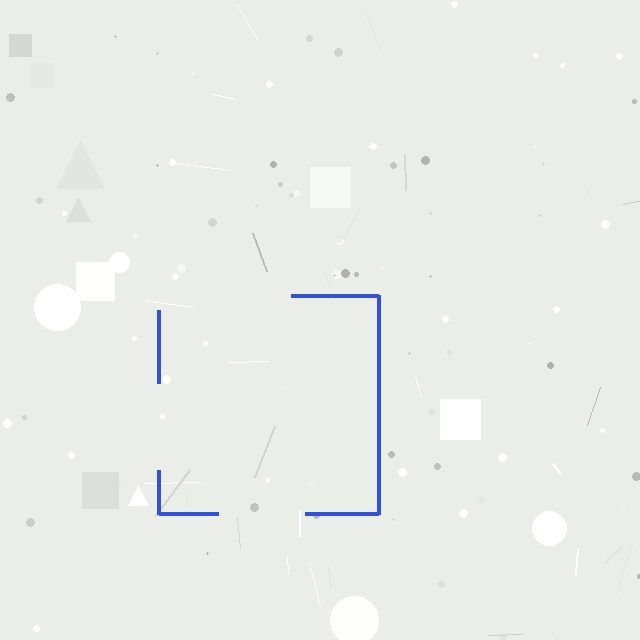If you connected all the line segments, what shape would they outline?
They would outline a square.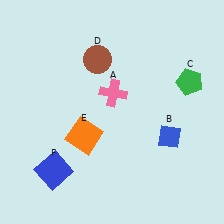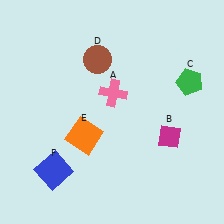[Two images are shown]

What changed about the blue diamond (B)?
In Image 1, B is blue. In Image 2, it changed to magenta.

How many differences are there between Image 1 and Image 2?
There is 1 difference between the two images.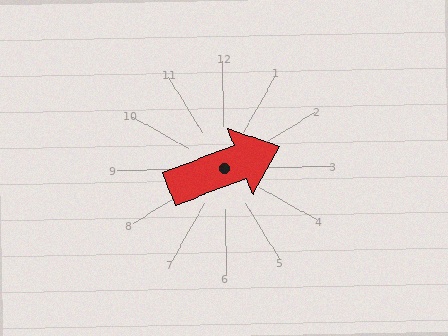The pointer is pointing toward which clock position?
Roughly 2 o'clock.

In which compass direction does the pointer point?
East.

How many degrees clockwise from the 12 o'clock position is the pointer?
Approximately 70 degrees.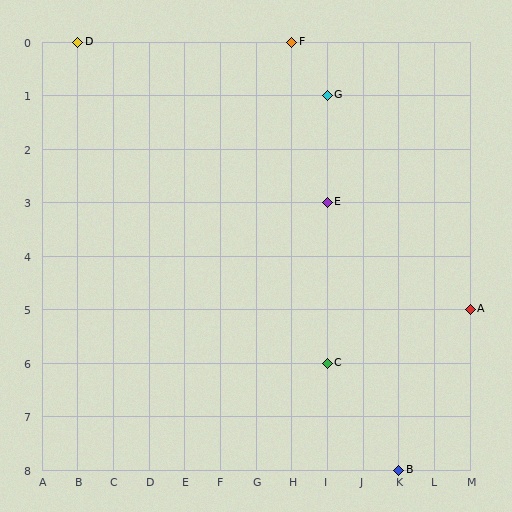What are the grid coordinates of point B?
Point B is at grid coordinates (K, 8).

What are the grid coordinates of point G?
Point G is at grid coordinates (I, 1).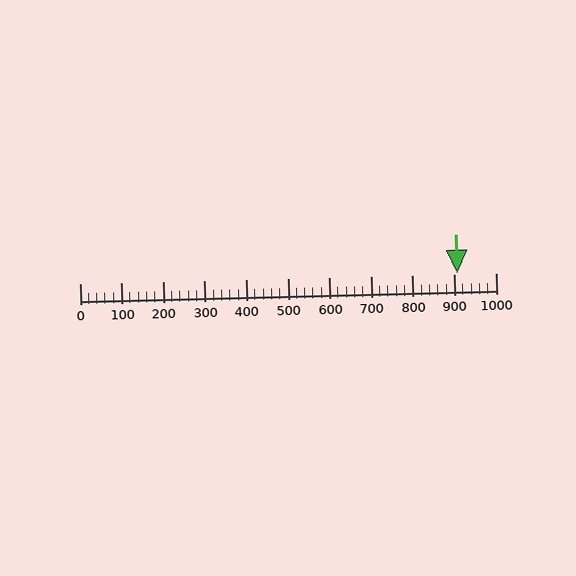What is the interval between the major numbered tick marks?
The major tick marks are spaced 100 units apart.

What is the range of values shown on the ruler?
The ruler shows values from 0 to 1000.